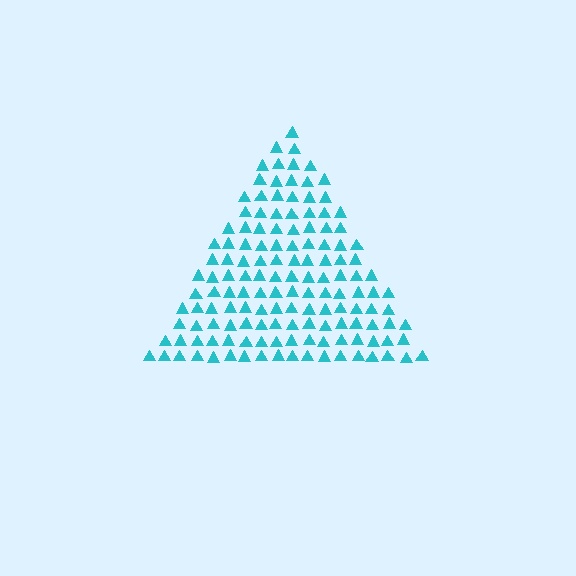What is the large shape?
The large shape is a triangle.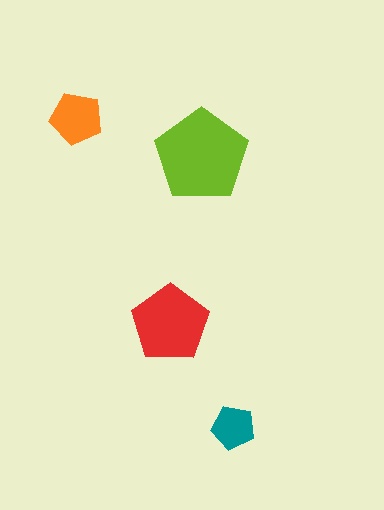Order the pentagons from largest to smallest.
the lime one, the red one, the orange one, the teal one.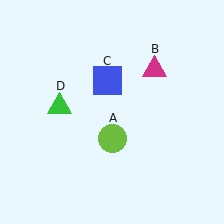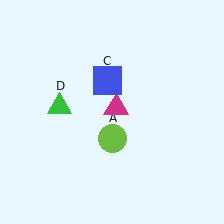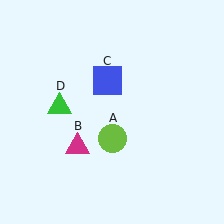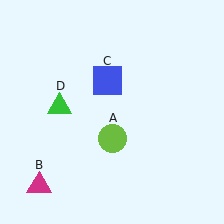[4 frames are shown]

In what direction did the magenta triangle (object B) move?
The magenta triangle (object B) moved down and to the left.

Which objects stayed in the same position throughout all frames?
Lime circle (object A) and blue square (object C) and green triangle (object D) remained stationary.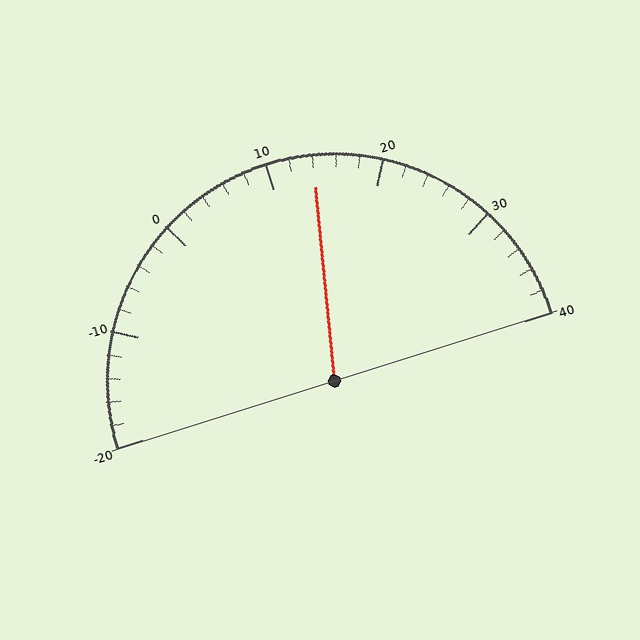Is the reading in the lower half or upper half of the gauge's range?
The reading is in the upper half of the range (-20 to 40).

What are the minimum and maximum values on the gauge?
The gauge ranges from -20 to 40.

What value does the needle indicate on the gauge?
The needle indicates approximately 14.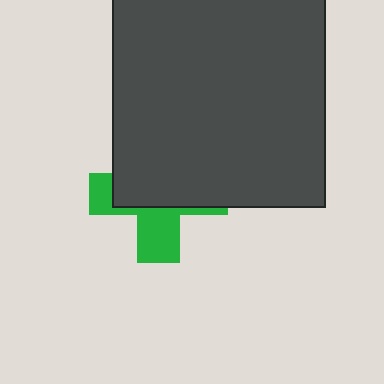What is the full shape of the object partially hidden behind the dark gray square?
The partially hidden object is a green cross.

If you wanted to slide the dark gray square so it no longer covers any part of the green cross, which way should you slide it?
Slide it up — that is the most direct way to separate the two shapes.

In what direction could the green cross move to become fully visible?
The green cross could move down. That would shift it out from behind the dark gray square entirely.